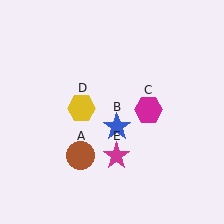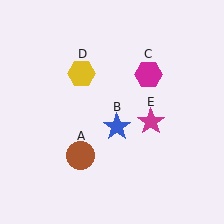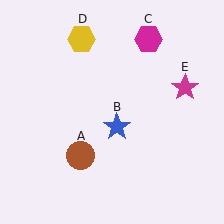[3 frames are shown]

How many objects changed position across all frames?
3 objects changed position: magenta hexagon (object C), yellow hexagon (object D), magenta star (object E).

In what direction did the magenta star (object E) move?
The magenta star (object E) moved up and to the right.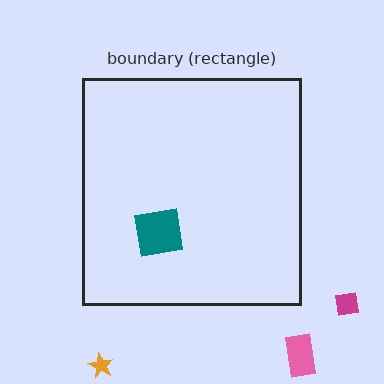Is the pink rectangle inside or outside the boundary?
Outside.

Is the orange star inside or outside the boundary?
Outside.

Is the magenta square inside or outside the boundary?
Outside.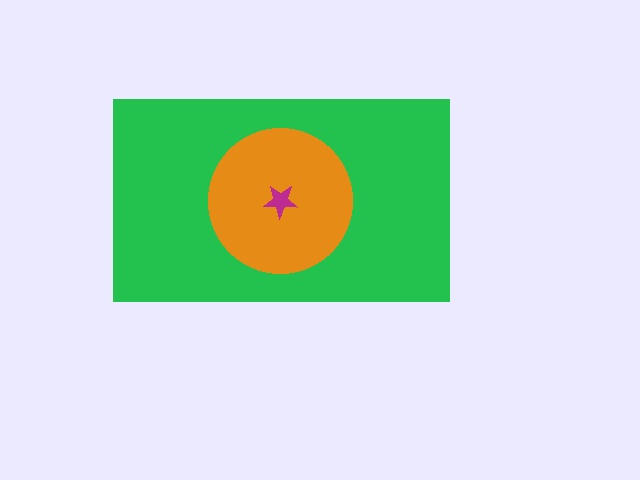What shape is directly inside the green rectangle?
The orange circle.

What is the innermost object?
The magenta star.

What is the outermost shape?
The green rectangle.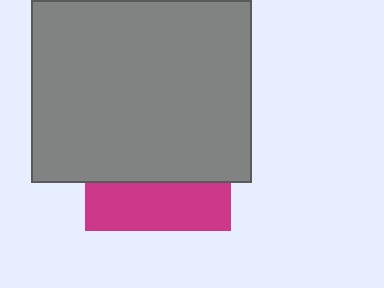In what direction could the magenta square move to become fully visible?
The magenta square could move down. That would shift it out from behind the gray rectangle entirely.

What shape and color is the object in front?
The object in front is a gray rectangle.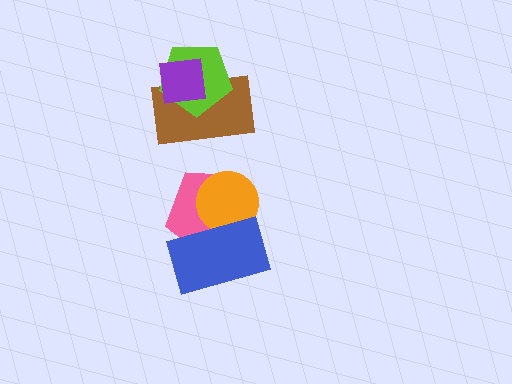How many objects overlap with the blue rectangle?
2 objects overlap with the blue rectangle.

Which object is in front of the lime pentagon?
The purple square is in front of the lime pentagon.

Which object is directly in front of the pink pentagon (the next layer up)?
The orange circle is directly in front of the pink pentagon.